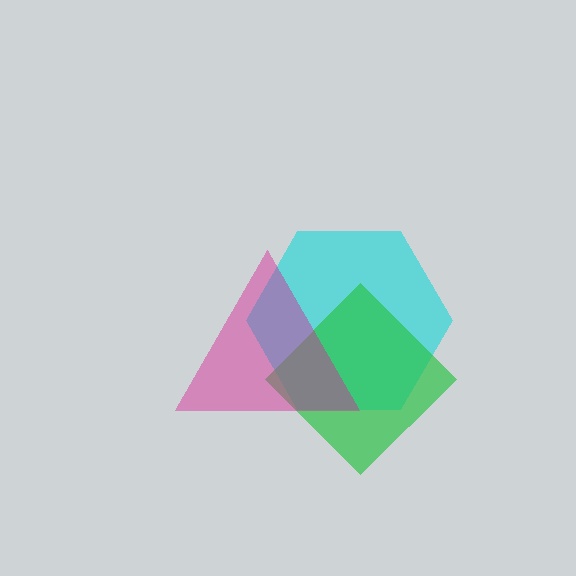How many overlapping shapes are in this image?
There are 3 overlapping shapes in the image.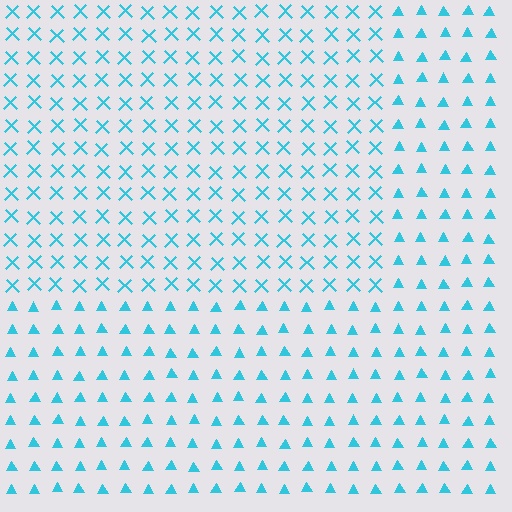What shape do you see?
I see a rectangle.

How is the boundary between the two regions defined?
The boundary is defined by a change in element shape: X marks inside vs. triangles outside. All elements share the same color and spacing.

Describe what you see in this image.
The image is filled with small cyan elements arranged in a uniform grid. A rectangle-shaped region contains X marks, while the surrounding area contains triangles. The boundary is defined purely by the change in element shape.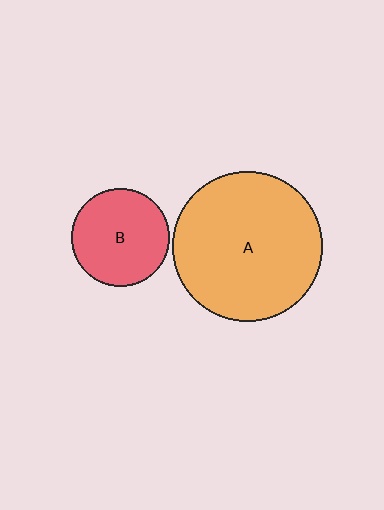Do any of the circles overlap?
No, none of the circles overlap.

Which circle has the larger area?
Circle A (orange).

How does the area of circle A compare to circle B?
Approximately 2.4 times.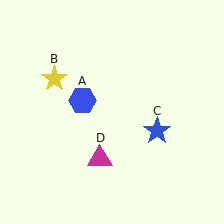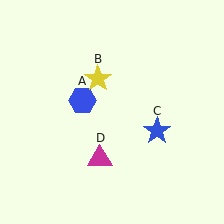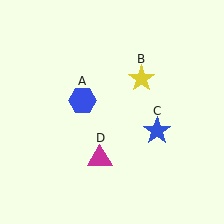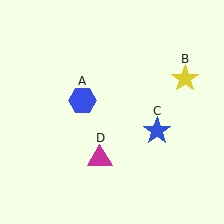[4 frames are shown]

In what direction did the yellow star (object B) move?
The yellow star (object B) moved right.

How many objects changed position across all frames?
1 object changed position: yellow star (object B).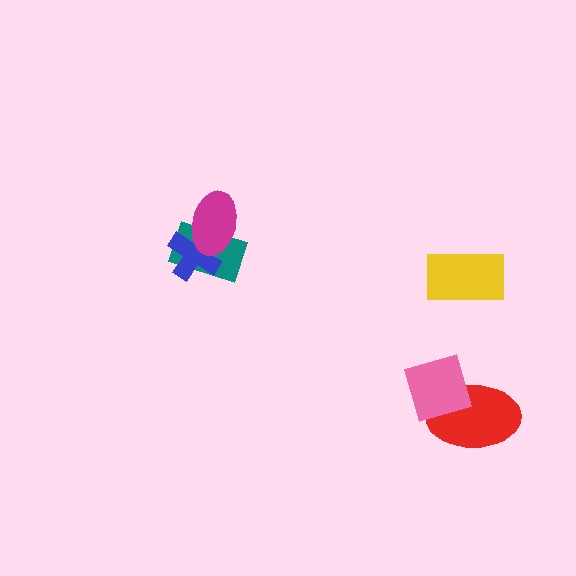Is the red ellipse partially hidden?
Yes, it is partially covered by another shape.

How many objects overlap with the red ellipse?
1 object overlaps with the red ellipse.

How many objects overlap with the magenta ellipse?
2 objects overlap with the magenta ellipse.